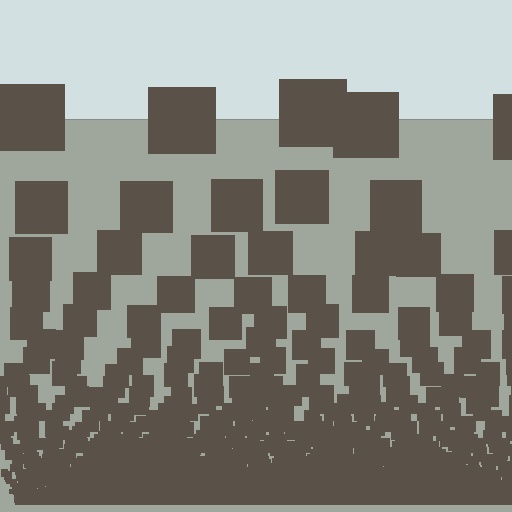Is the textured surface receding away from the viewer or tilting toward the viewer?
The surface appears to tilt toward the viewer. Texture elements get larger and sparser toward the top.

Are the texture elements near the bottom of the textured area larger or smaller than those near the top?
Smaller. The gradient is inverted — elements near the bottom are smaller and denser.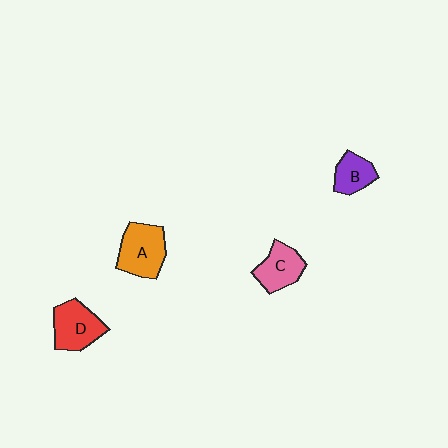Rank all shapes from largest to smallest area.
From largest to smallest: A (orange), D (red), C (pink), B (purple).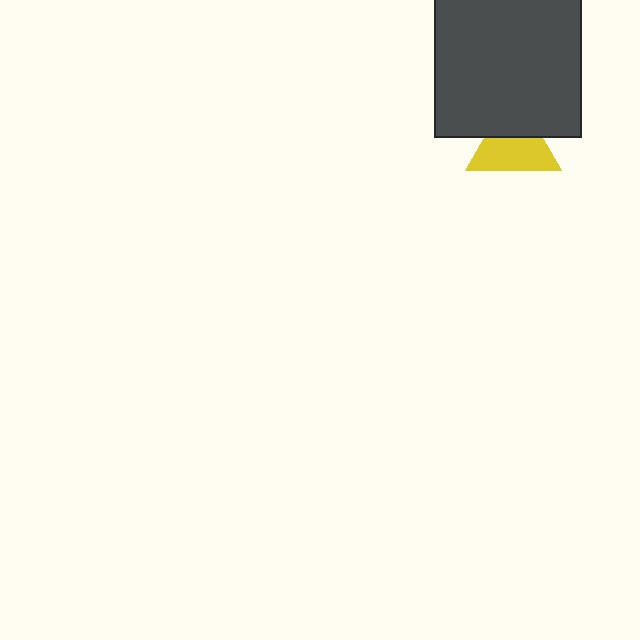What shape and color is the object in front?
The object in front is a dark gray square.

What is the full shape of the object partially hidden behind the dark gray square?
The partially hidden object is a yellow triangle.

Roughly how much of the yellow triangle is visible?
About half of it is visible (roughly 64%).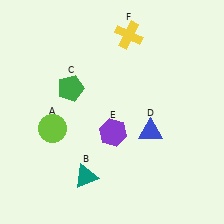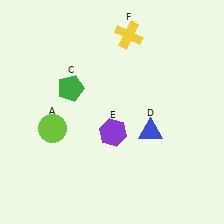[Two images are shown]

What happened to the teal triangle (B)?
The teal triangle (B) was removed in Image 2. It was in the bottom-left area of Image 1.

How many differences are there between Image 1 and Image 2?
There is 1 difference between the two images.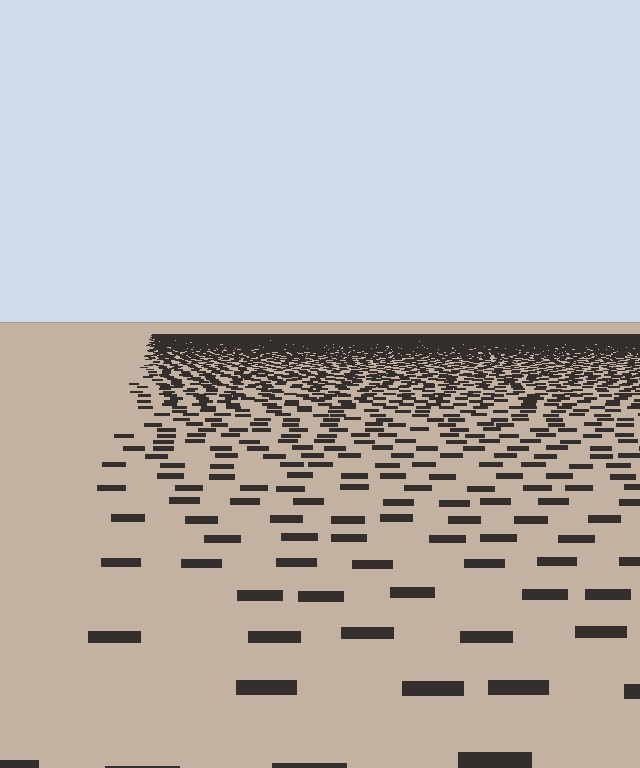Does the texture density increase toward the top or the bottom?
Density increases toward the top.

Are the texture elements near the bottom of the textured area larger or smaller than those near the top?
Larger. Near the bottom, elements are closer to the viewer and appear at a bigger on-screen size.